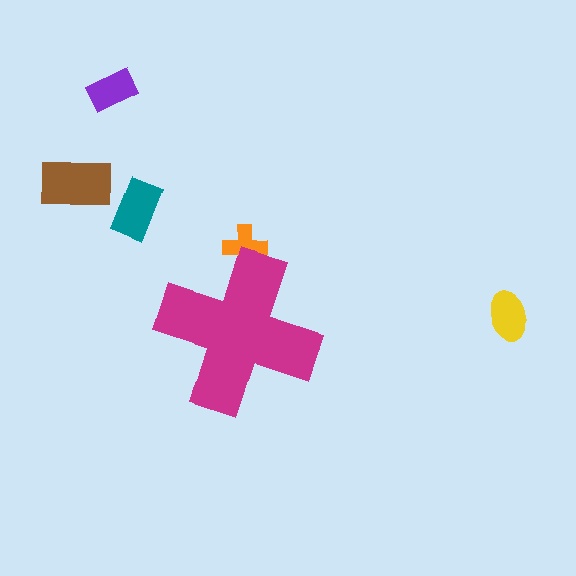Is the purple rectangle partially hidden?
No, the purple rectangle is fully visible.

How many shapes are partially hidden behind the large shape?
1 shape is partially hidden.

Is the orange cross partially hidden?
Yes, the orange cross is partially hidden behind the magenta cross.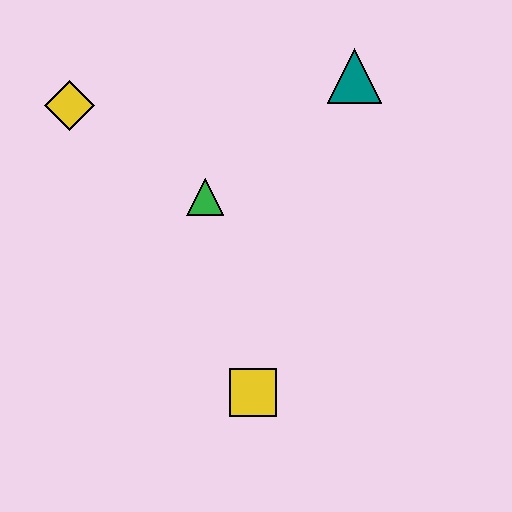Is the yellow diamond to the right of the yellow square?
No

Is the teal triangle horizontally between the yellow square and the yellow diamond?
No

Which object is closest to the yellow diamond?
The green triangle is closest to the yellow diamond.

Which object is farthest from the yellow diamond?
The yellow square is farthest from the yellow diamond.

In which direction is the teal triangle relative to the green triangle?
The teal triangle is to the right of the green triangle.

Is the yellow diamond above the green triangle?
Yes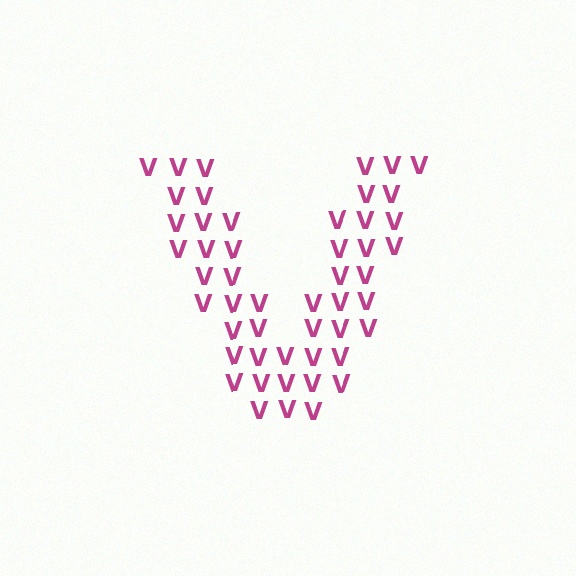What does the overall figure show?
The overall figure shows the letter V.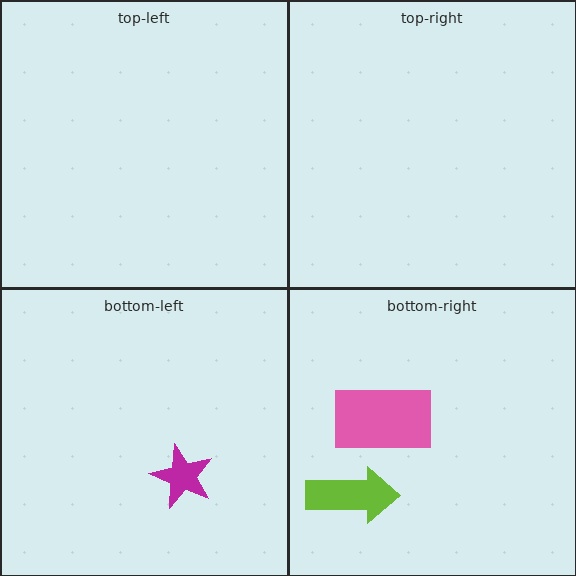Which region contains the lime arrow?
The bottom-right region.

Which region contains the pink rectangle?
The bottom-right region.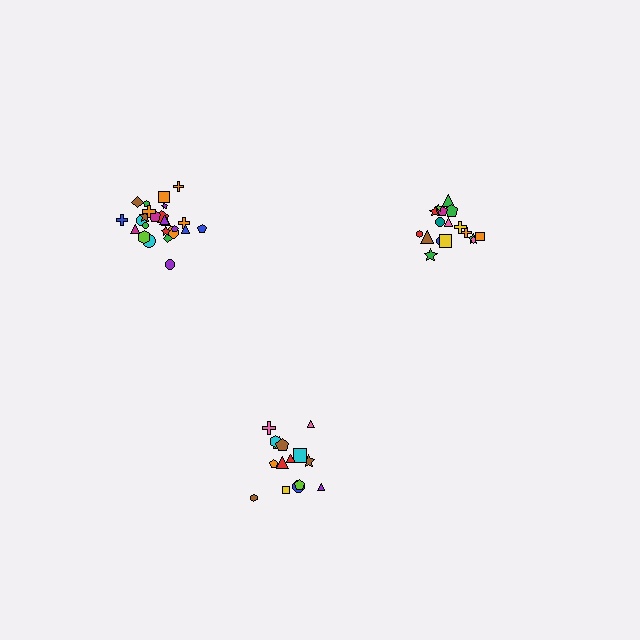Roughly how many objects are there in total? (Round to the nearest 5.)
Roughly 60 objects in total.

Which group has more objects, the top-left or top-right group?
The top-left group.